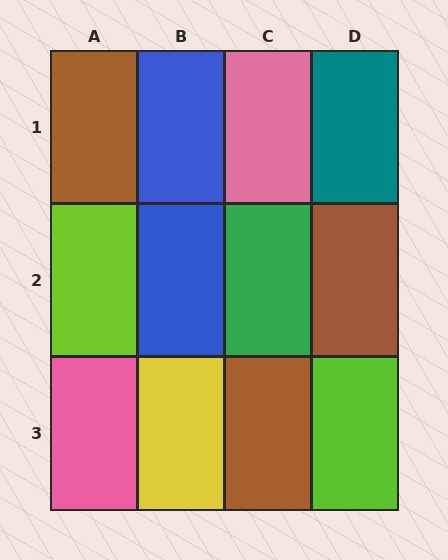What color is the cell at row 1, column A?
Brown.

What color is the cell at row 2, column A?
Lime.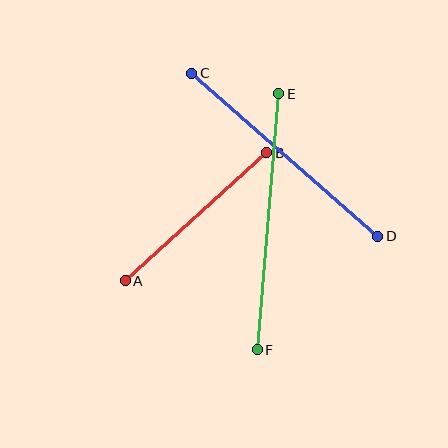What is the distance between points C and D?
The distance is approximately 247 pixels.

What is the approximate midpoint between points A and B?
The midpoint is at approximately (196, 217) pixels.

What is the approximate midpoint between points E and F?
The midpoint is at approximately (268, 222) pixels.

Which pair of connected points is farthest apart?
Points E and F are farthest apart.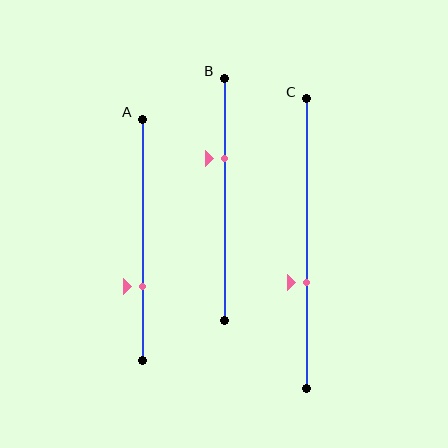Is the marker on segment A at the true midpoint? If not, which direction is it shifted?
No, the marker on segment A is shifted downward by about 19% of the segment length.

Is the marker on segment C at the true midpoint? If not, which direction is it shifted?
No, the marker on segment C is shifted downward by about 13% of the segment length.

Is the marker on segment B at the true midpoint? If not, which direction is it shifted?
No, the marker on segment B is shifted upward by about 17% of the segment length.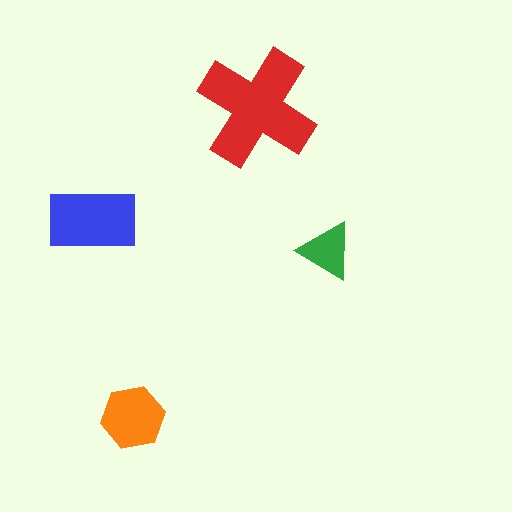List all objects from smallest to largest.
The green triangle, the orange hexagon, the blue rectangle, the red cross.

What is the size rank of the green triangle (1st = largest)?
4th.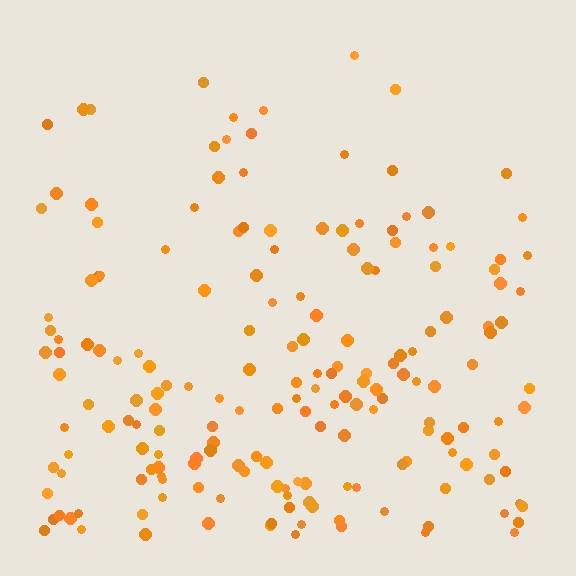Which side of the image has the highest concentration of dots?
The bottom.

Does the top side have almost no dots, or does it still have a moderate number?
Still a moderate number, just noticeably fewer than the bottom.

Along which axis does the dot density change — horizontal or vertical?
Vertical.